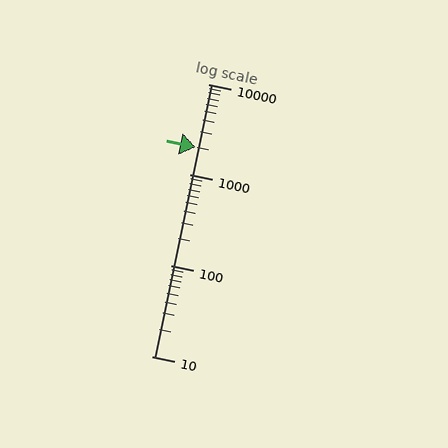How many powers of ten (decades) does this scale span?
The scale spans 3 decades, from 10 to 10000.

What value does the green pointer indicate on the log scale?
The pointer indicates approximately 2000.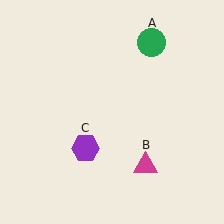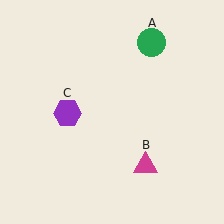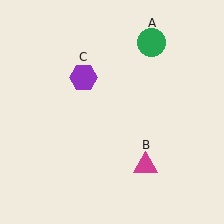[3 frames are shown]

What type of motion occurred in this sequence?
The purple hexagon (object C) rotated clockwise around the center of the scene.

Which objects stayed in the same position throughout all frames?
Green circle (object A) and magenta triangle (object B) remained stationary.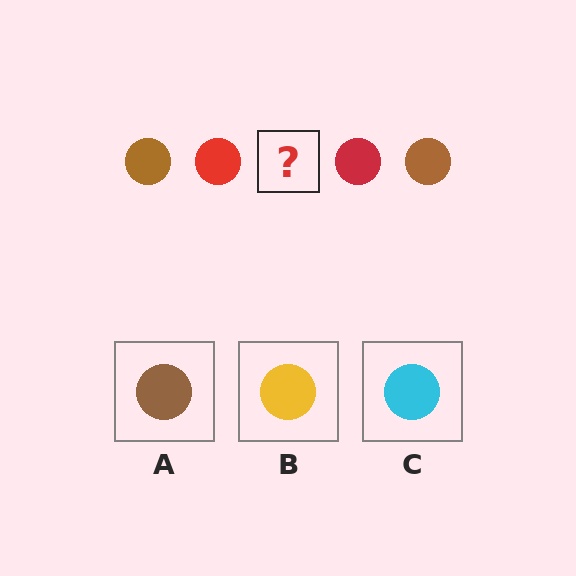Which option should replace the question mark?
Option A.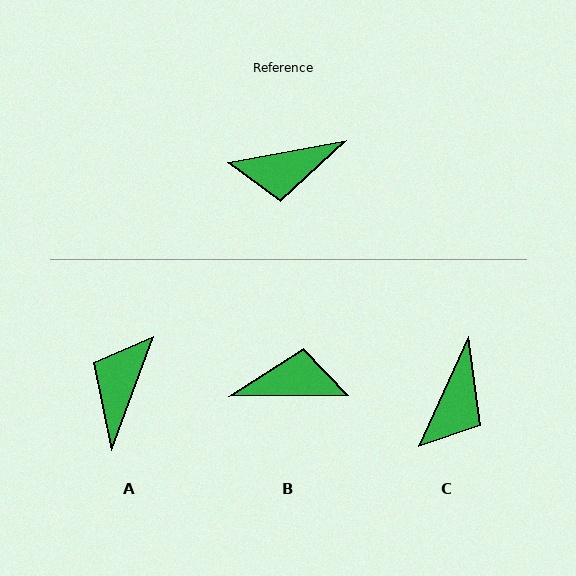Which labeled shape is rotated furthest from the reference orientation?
B, about 170 degrees away.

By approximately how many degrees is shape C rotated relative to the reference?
Approximately 55 degrees counter-clockwise.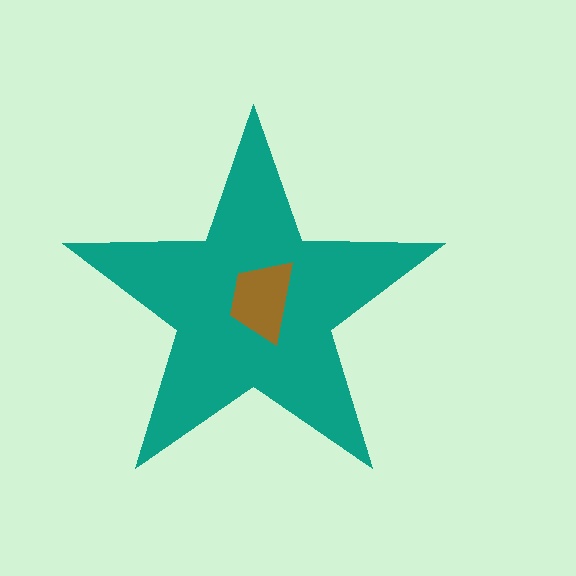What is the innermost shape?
The brown trapezoid.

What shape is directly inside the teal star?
The brown trapezoid.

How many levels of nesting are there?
2.